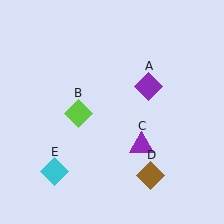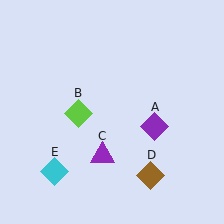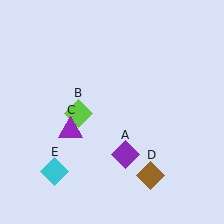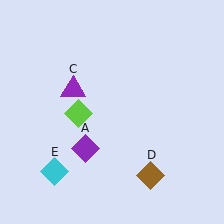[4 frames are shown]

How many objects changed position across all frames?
2 objects changed position: purple diamond (object A), purple triangle (object C).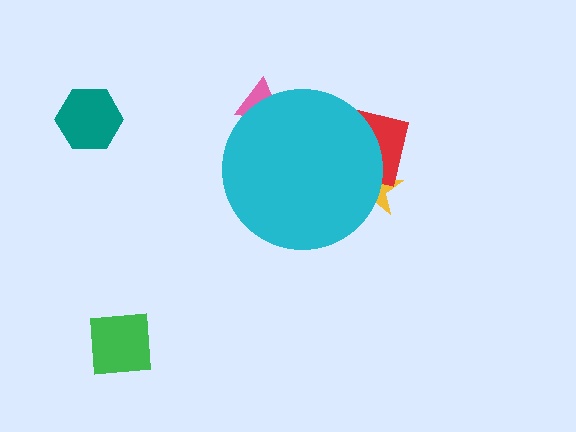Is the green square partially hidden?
No, the green square is fully visible.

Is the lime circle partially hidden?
Yes, the lime circle is partially hidden behind the cyan circle.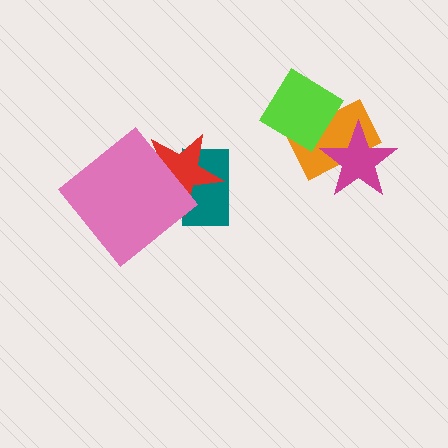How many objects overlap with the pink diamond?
2 objects overlap with the pink diamond.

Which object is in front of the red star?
The pink diamond is in front of the red star.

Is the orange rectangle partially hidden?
Yes, it is partially covered by another shape.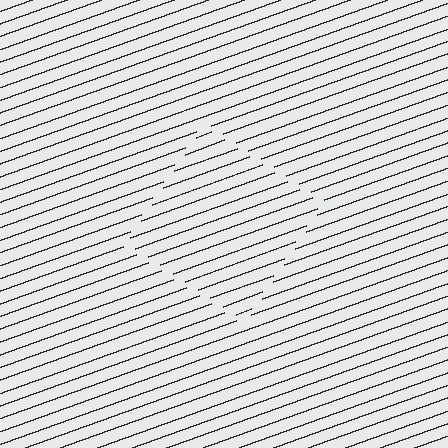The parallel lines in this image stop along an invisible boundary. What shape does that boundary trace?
An illusory square. The interior of the shape contains the same grating, shifted by half a period — the contour is defined by the phase discontinuity where line-ends from the inner and outer gratings abut.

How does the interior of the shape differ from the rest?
The interior of the shape contains the same grating, shifted by half a period — the contour is defined by the phase discontinuity where line-ends from the inner and outer gratings abut.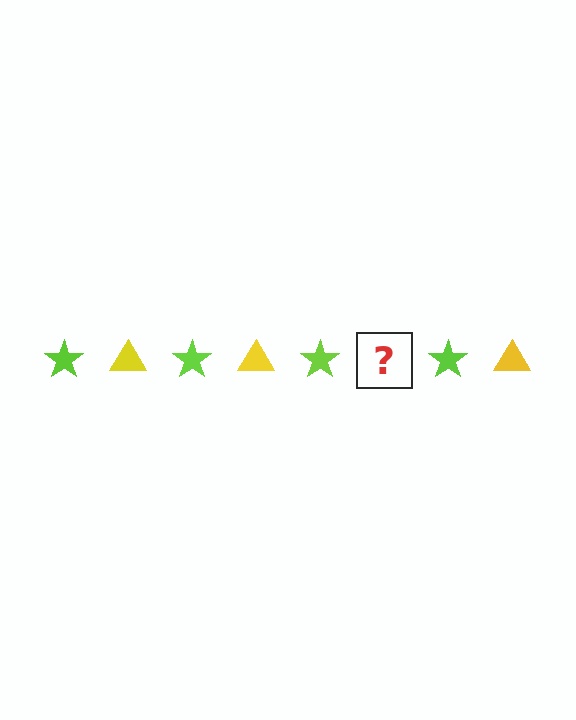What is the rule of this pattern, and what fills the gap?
The rule is that the pattern alternates between lime star and yellow triangle. The gap should be filled with a yellow triangle.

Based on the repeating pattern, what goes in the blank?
The blank should be a yellow triangle.